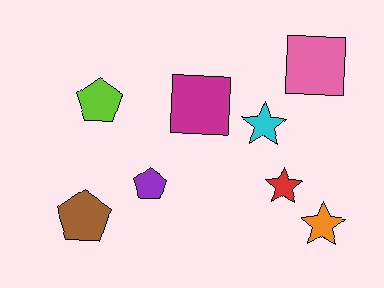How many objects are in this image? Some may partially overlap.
There are 8 objects.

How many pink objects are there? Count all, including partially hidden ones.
There is 1 pink object.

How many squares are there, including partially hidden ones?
There are 2 squares.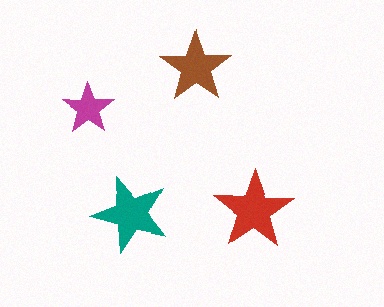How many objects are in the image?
There are 4 objects in the image.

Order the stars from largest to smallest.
the red one, the teal one, the brown one, the magenta one.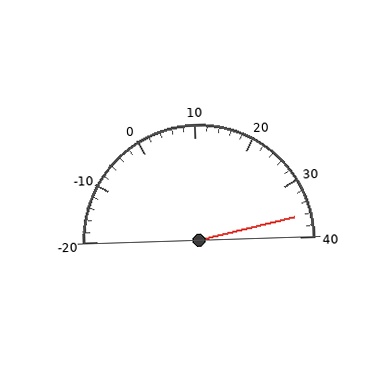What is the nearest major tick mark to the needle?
The nearest major tick mark is 40.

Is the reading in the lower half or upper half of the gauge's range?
The reading is in the upper half of the range (-20 to 40).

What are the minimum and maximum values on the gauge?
The gauge ranges from -20 to 40.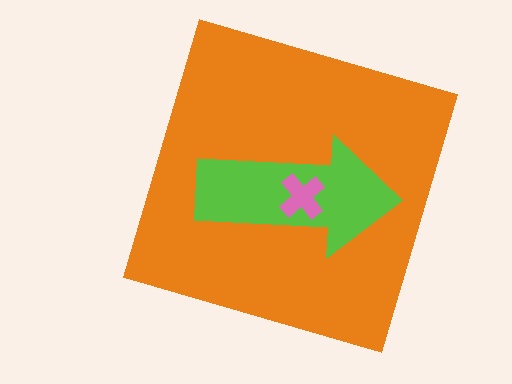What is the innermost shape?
The pink cross.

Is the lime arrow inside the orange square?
Yes.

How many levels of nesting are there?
3.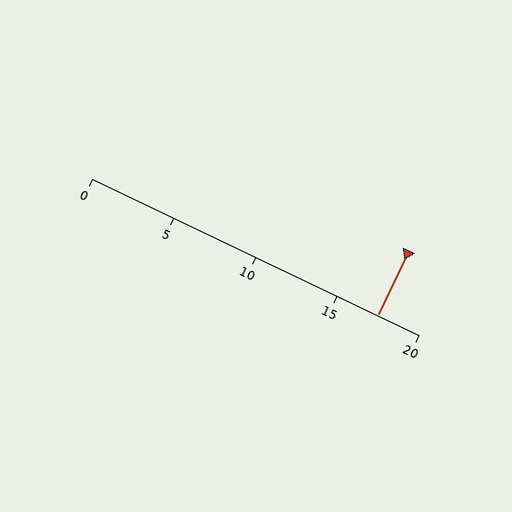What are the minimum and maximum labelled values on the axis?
The axis runs from 0 to 20.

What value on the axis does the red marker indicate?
The marker indicates approximately 17.5.